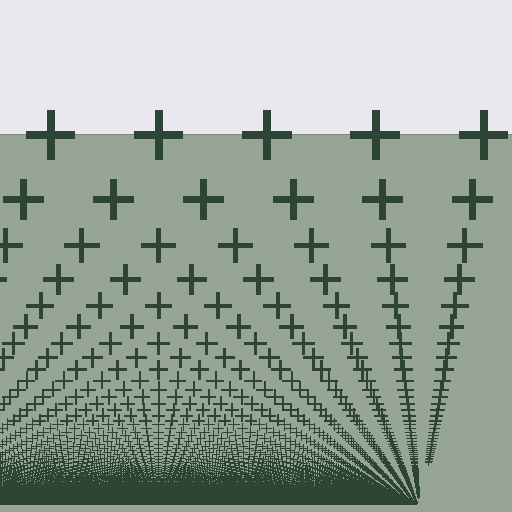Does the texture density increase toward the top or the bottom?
Density increases toward the bottom.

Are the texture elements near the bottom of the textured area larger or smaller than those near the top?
Smaller. The gradient is inverted — elements near the bottom are smaller and denser.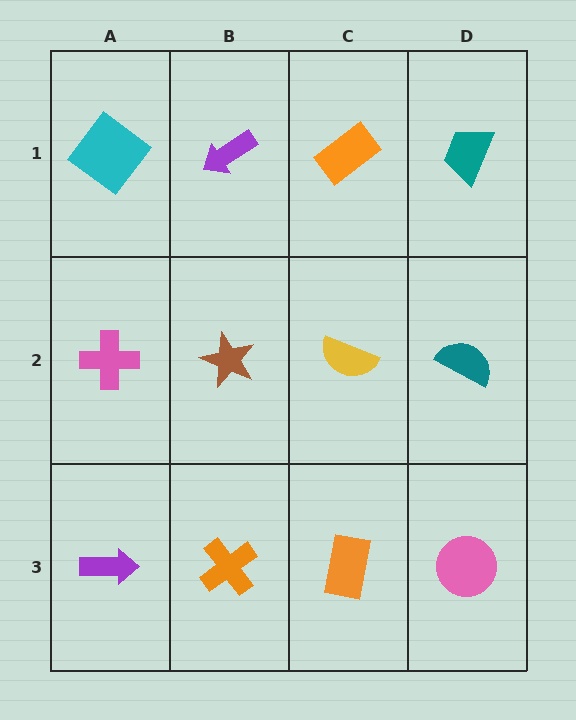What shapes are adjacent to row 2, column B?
A purple arrow (row 1, column B), an orange cross (row 3, column B), a pink cross (row 2, column A), a yellow semicircle (row 2, column C).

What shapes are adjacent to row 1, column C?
A yellow semicircle (row 2, column C), a purple arrow (row 1, column B), a teal trapezoid (row 1, column D).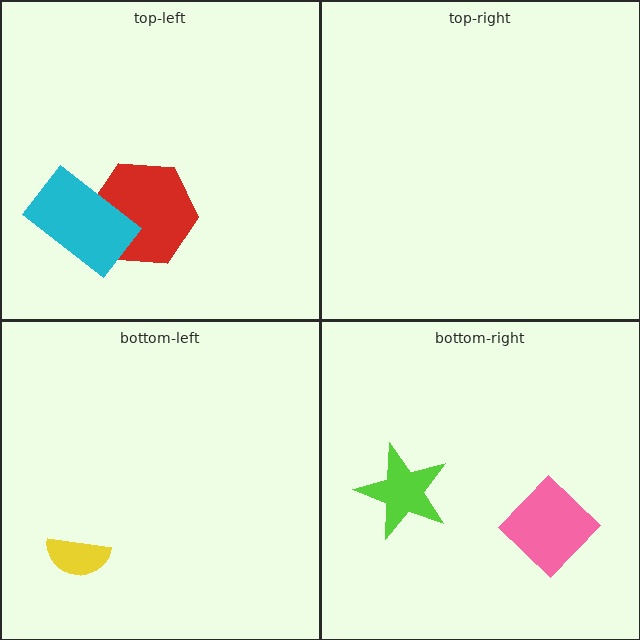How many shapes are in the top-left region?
2.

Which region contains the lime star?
The bottom-right region.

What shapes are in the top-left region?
The red hexagon, the cyan rectangle.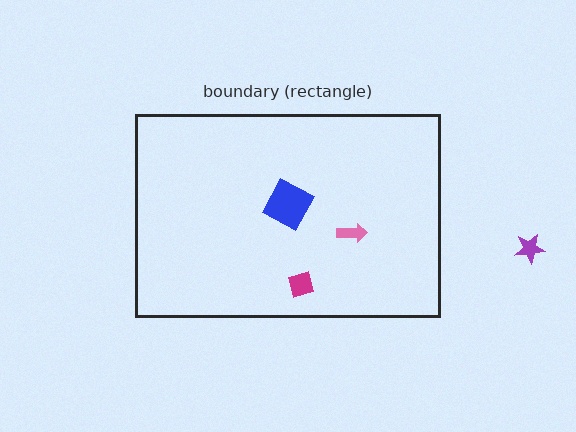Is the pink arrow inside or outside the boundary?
Inside.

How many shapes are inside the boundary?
3 inside, 1 outside.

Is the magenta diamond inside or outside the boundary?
Inside.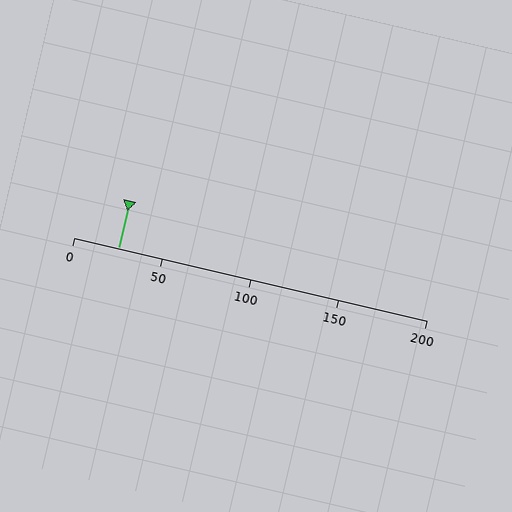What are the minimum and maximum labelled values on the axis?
The axis runs from 0 to 200.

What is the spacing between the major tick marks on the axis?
The major ticks are spaced 50 apart.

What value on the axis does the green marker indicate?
The marker indicates approximately 25.